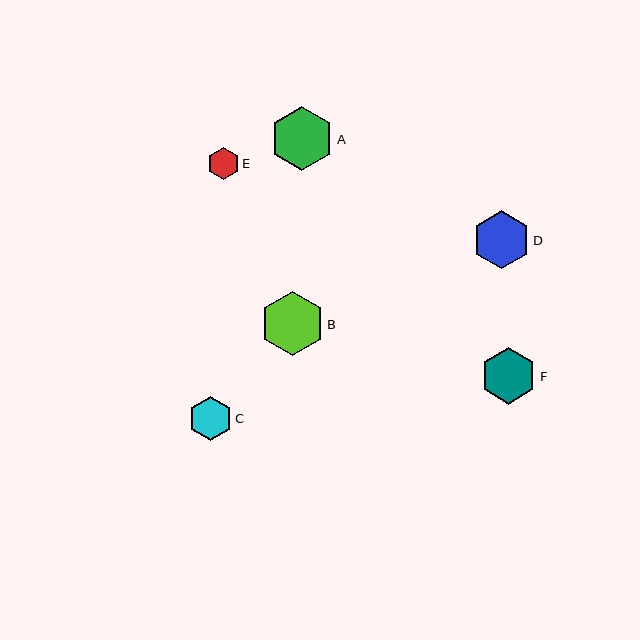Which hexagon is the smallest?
Hexagon E is the smallest with a size of approximately 32 pixels.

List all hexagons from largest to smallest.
From largest to smallest: B, A, D, F, C, E.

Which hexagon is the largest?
Hexagon B is the largest with a size of approximately 64 pixels.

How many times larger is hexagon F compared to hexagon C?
Hexagon F is approximately 1.3 times the size of hexagon C.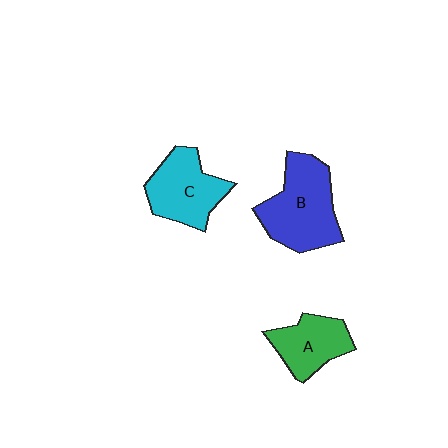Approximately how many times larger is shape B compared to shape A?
Approximately 1.5 times.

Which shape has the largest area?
Shape B (blue).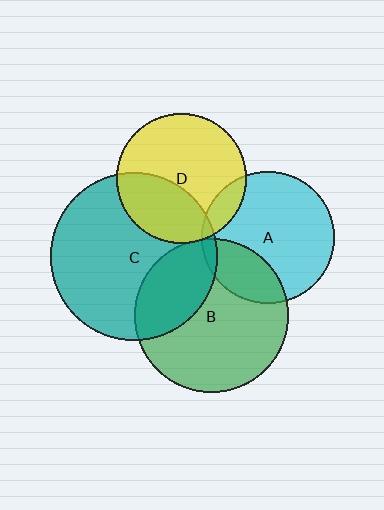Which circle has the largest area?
Circle C (teal).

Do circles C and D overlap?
Yes.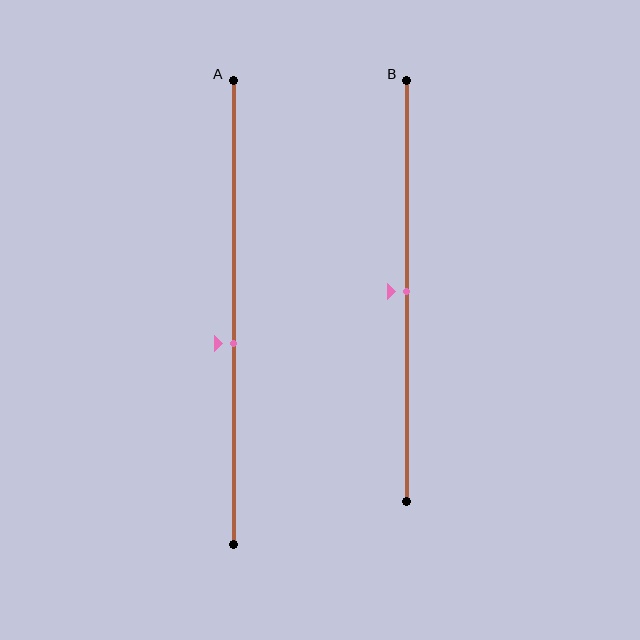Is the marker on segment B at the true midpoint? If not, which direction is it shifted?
Yes, the marker on segment B is at the true midpoint.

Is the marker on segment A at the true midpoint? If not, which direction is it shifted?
No, the marker on segment A is shifted downward by about 7% of the segment length.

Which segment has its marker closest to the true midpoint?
Segment B has its marker closest to the true midpoint.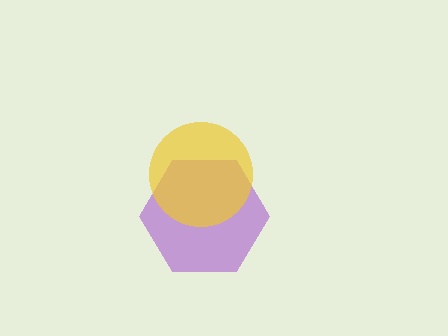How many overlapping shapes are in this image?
There are 2 overlapping shapes in the image.